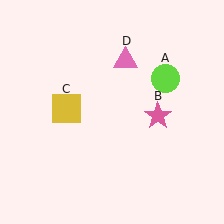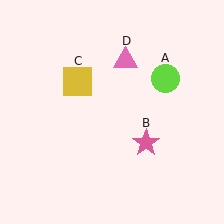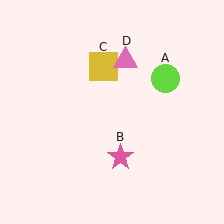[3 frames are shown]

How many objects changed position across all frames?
2 objects changed position: pink star (object B), yellow square (object C).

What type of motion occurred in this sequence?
The pink star (object B), yellow square (object C) rotated clockwise around the center of the scene.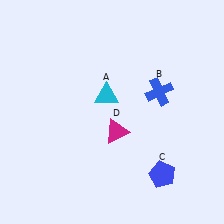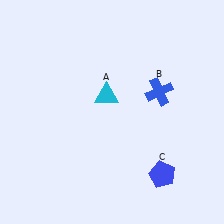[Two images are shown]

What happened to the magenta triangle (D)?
The magenta triangle (D) was removed in Image 2. It was in the bottom-right area of Image 1.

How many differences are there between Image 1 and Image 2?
There is 1 difference between the two images.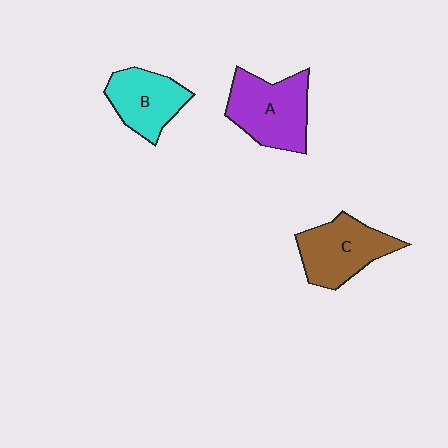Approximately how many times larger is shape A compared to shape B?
Approximately 1.3 times.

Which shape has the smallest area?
Shape B (cyan).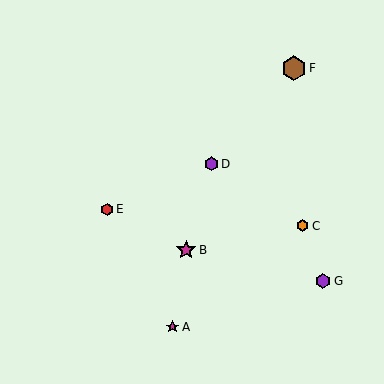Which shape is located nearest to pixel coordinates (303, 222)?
The orange hexagon (labeled C) at (303, 226) is nearest to that location.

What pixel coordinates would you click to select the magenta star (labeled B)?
Click at (186, 250) to select the magenta star B.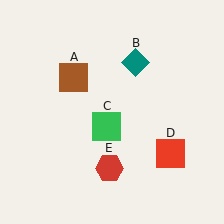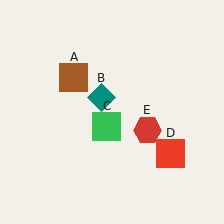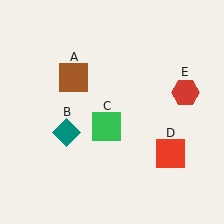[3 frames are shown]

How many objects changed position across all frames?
2 objects changed position: teal diamond (object B), red hexagon (object E).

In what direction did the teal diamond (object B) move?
The teal diamond (object B) moved down and to the left.